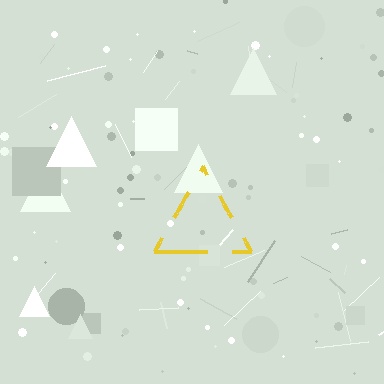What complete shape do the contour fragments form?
The contour fragments form a triangle.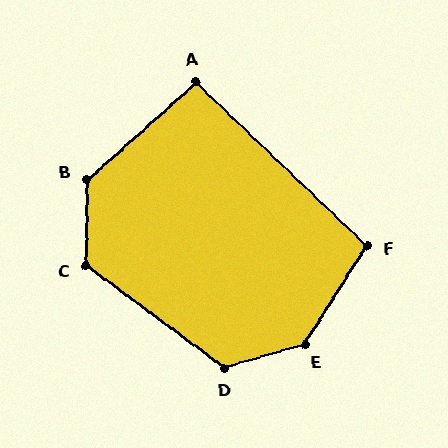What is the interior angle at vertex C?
Approximately 126 degrees (obtuse).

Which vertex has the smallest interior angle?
A, at approximately 94 degrees.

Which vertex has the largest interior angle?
E, at approximately 139 degrees.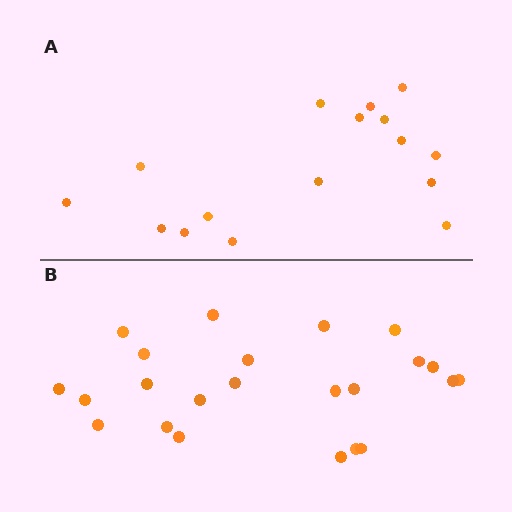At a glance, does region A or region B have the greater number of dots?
Region B (the bottom region) has more dots.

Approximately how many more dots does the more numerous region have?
Region B has roughly 8 or so more dots than region A.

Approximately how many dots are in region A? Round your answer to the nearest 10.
About 20 dots. (The exact count is 16, which rounds to 20.)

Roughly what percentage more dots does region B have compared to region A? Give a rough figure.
About 45% more.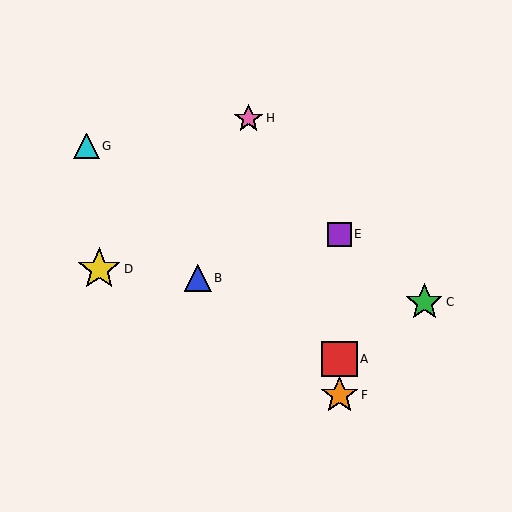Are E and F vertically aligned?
Yes, both are at x≈339.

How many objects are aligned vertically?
3 objects (A, E, F) are aligned vertically.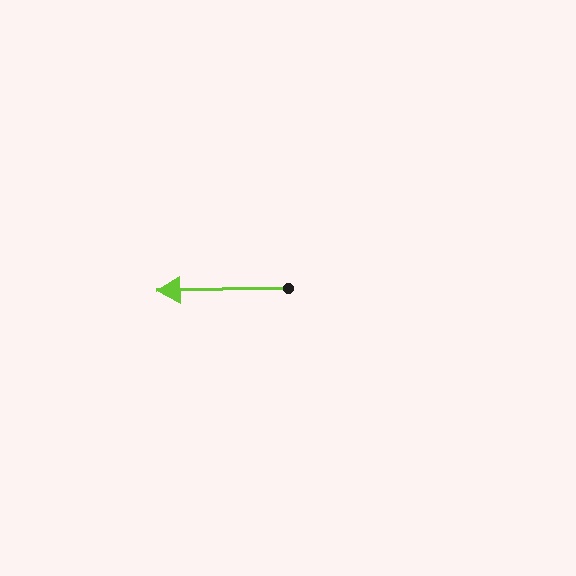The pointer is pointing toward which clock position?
Roughly 9 o'clock.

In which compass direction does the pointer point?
West.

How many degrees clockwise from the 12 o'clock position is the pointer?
Approximately 269 degrees.